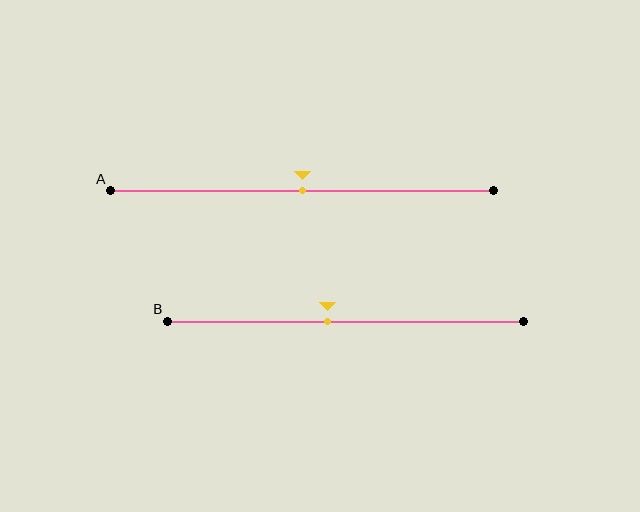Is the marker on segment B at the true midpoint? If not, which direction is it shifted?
No, the marker on segment B is shifted to the left by about 5% of the segment length.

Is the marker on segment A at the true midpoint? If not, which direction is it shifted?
Yes, the marker on segment A is at the true midpoint.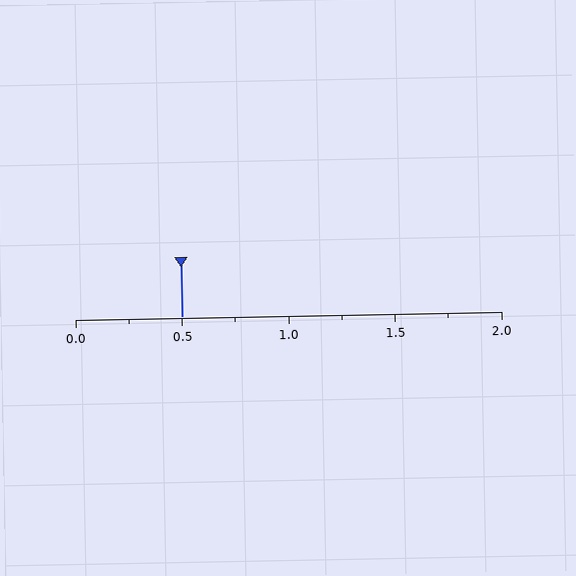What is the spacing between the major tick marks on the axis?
The major ticks are spaced 0.5 apart.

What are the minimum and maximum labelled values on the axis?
The axis runs from 0.0 to 2.0.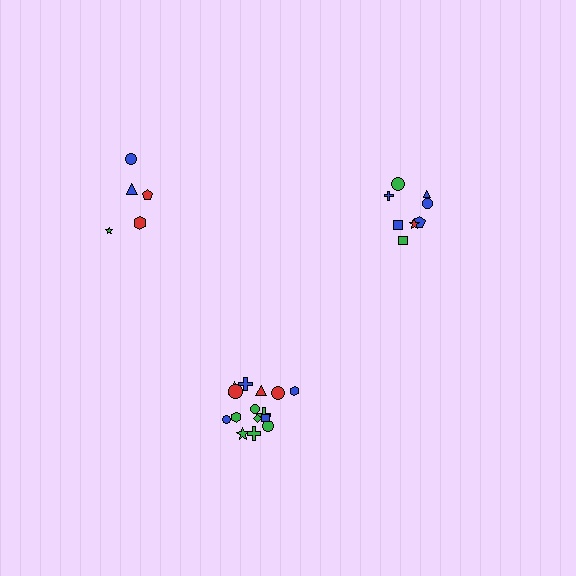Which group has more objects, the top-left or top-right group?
The top-right group.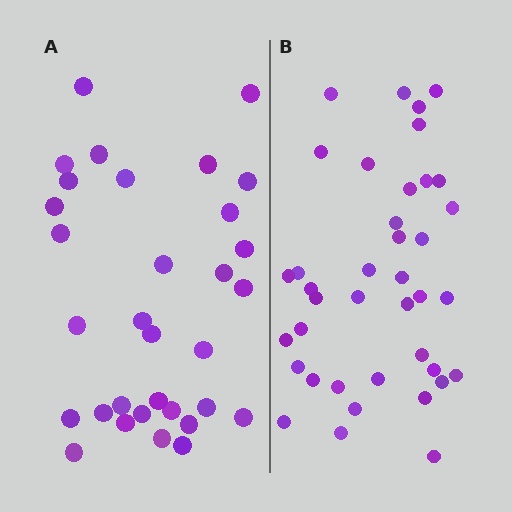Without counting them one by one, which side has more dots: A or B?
Region B (the right region) has more dots.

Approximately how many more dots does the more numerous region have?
Region B has roughly 8 or so more dots than region A.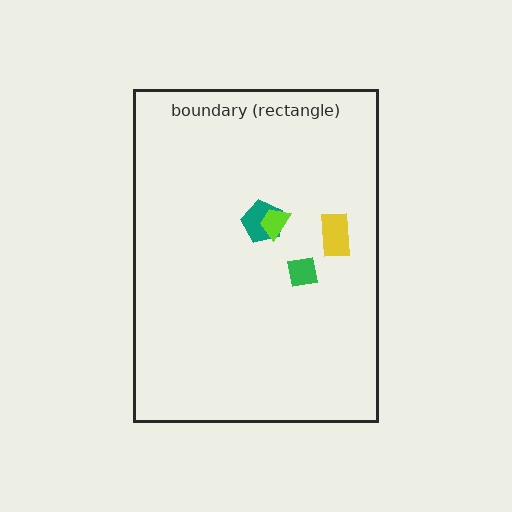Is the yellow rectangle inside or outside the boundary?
Inside.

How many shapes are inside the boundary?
4 inside, 0 outside.